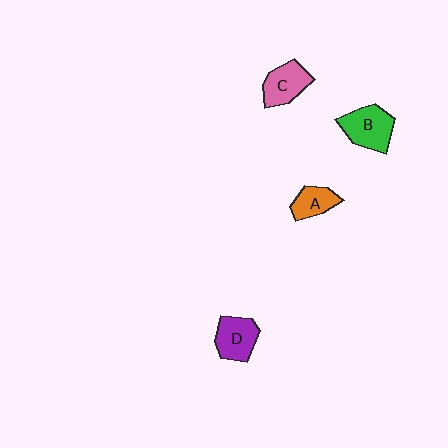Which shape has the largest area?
Shape B (green).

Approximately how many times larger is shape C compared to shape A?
Approximately 1.3 times.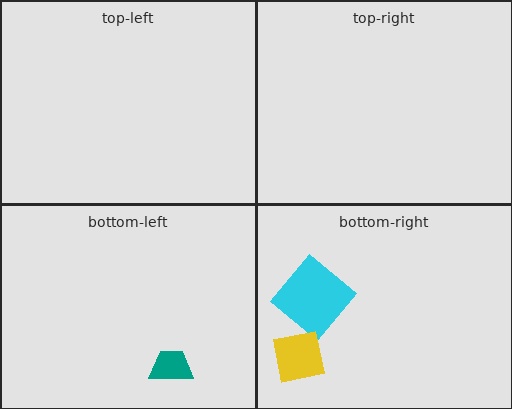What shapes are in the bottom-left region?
The teal trapezoid.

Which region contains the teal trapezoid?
The bottom-left region.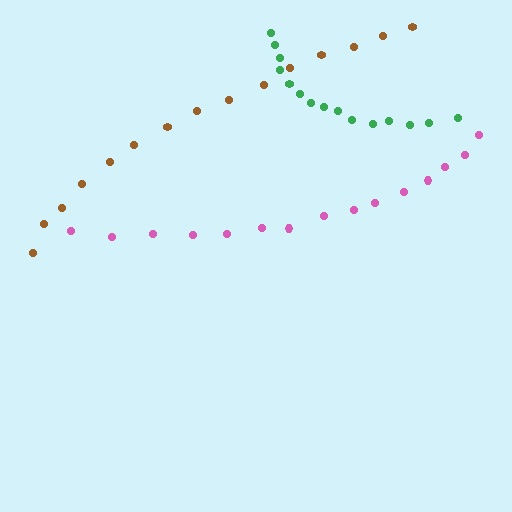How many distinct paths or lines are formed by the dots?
There are 3 distinct paths.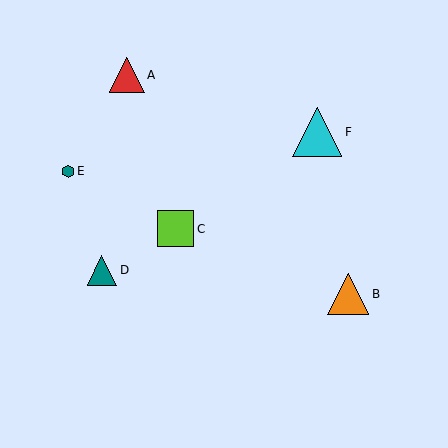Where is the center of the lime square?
The center of the lime square is at (176, 229).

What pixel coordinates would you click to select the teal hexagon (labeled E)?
Click at (68, 171) to select the teal hexagon E.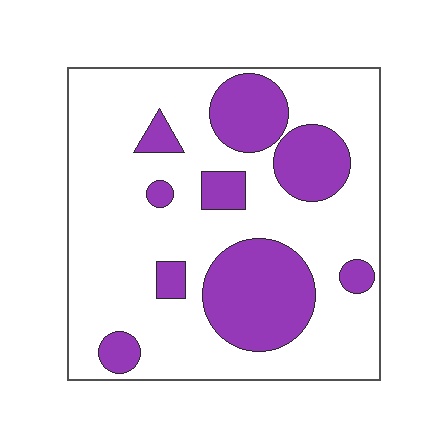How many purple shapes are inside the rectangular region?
9.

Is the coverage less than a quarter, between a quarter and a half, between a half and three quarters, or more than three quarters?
Between a quarter and a half.